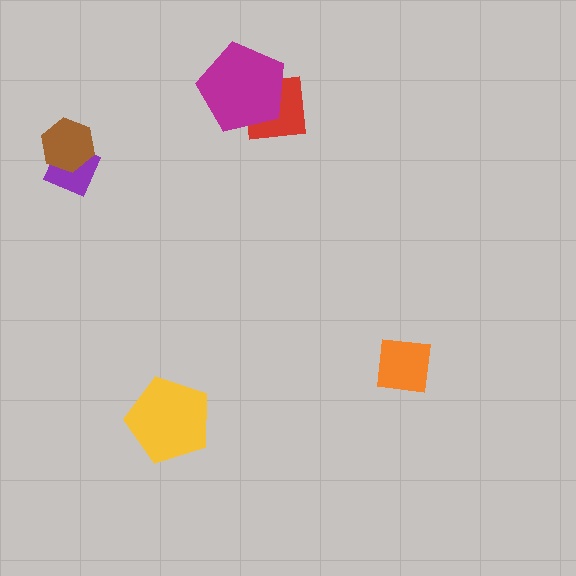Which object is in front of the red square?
The magenta pentagon is in front of the red square.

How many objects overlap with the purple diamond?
1 object overlaps with the purple diamond.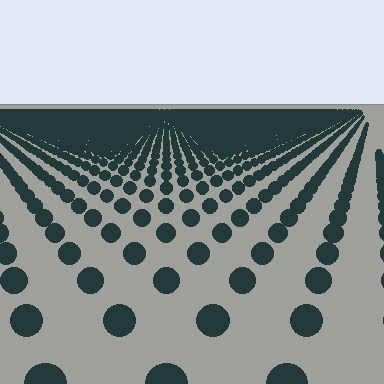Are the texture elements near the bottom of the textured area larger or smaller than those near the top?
Larger. Near the bottom, elements are closer to the viewer and appear at a bigger on-screen size.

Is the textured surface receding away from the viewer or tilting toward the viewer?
The surface is receding away from the viewer. Texture elements get smaller and denser toward the top.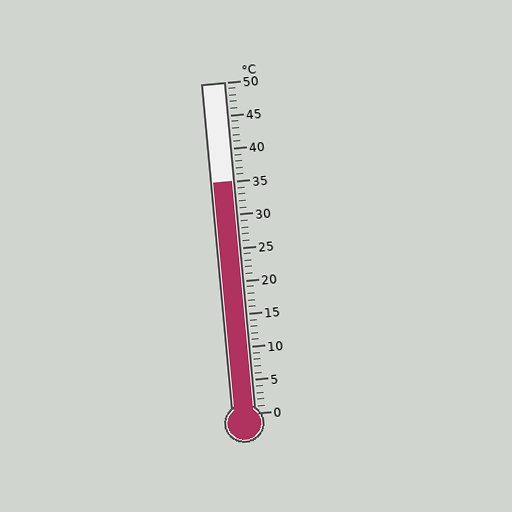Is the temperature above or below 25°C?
The temperature is above 25°C.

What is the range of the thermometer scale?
The thermometer scale ranges from 0°C to 50°C.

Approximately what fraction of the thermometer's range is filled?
The thermometer is filled to approximately 70% of its range.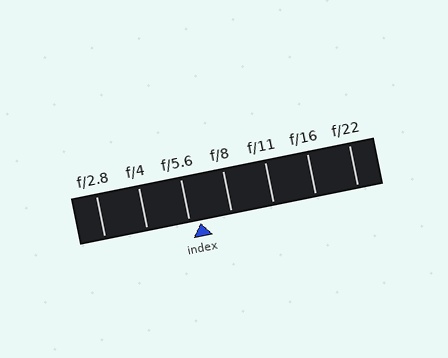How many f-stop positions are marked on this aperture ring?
There are 7 f-stop positions marked.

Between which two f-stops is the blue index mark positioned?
The index mark is between f/5.6 and f/8.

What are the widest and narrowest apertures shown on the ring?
The widest aperture shown is f/2.8 and the narrowest is f/22.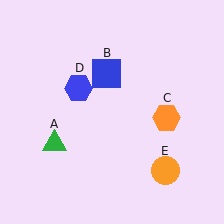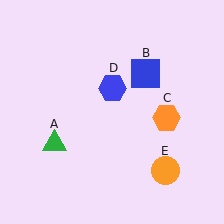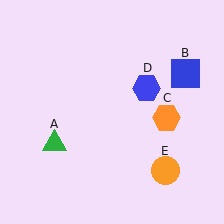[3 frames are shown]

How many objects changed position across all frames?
2 objects changed position: blue square (object B), blue hexagon (object D).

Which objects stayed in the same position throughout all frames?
Green triangle (object A) and orange hexagon (object C) and orange circle (object E) remained stationary.